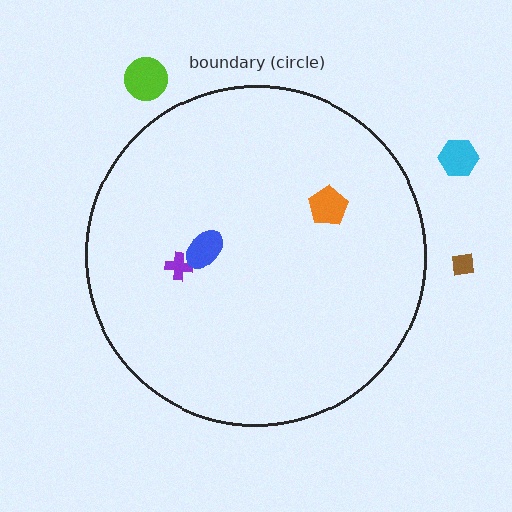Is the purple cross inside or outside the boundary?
Inside.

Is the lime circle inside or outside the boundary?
Outside.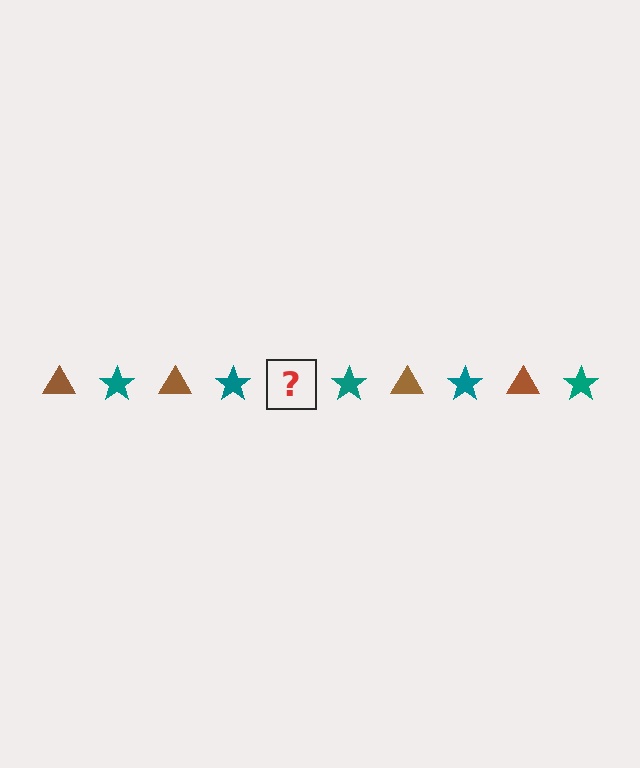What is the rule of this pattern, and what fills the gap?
The rule is that the pattern alternates between brown triangle and teal star. The gap should be filled with a brown triangle.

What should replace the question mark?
The question mark should be replaced with a brown triangle.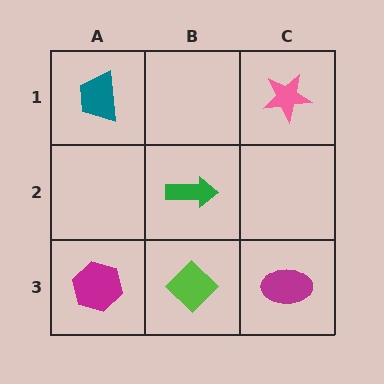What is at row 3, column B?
A lime diamond.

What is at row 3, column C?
A magenta ellipse.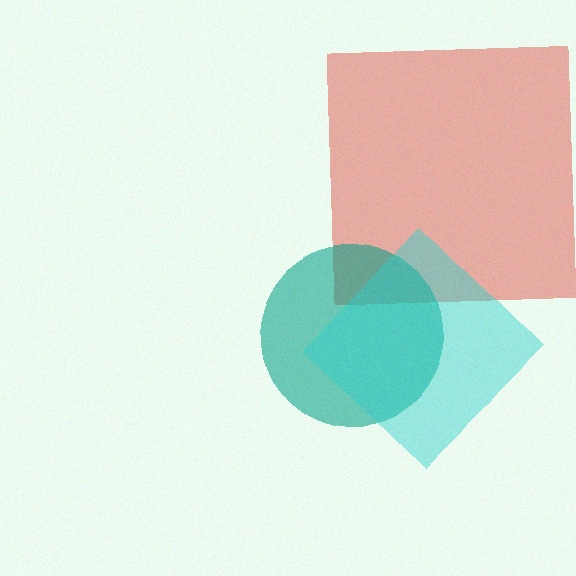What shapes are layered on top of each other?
The layered shapes are: a red square, a teal circle, a cyan diamond.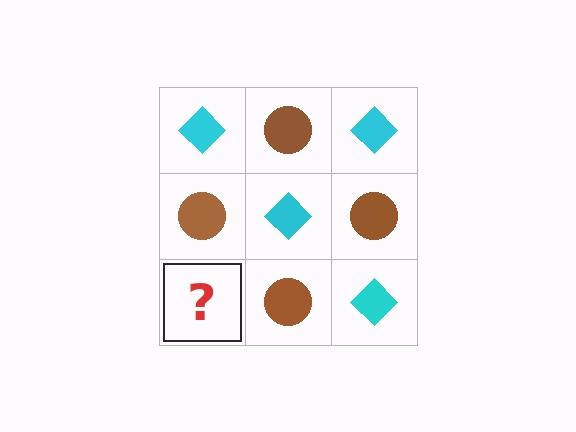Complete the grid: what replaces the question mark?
The question mark should be replaced with a cyan diamond.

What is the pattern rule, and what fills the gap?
The rule is that it alternates cyan diamond and brown circle in a checkerboard pattern. The gap should be filled with a cyan diamond.